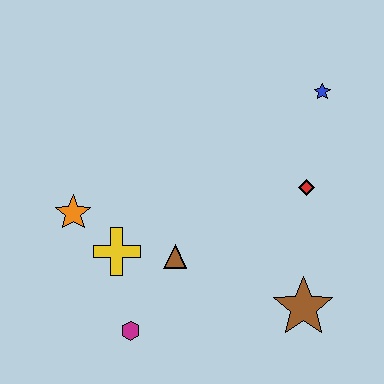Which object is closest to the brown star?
The red diamond is closest to the brown star.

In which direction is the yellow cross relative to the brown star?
The yellow cross is to the left of the brown star.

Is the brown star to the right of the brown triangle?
Yes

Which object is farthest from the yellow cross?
The blue star is farthest from the yellow cross.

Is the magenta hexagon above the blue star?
No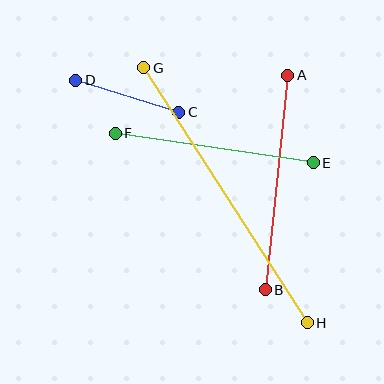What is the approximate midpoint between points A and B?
The midpoint is at approximately (277, 182) pixels.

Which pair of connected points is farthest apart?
Points G and H are farthest apart.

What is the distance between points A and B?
The distance is approximately 216 pixels.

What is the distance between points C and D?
The distance is approximately 108 pixels.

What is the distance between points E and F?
The distance is approximately 200 pixels.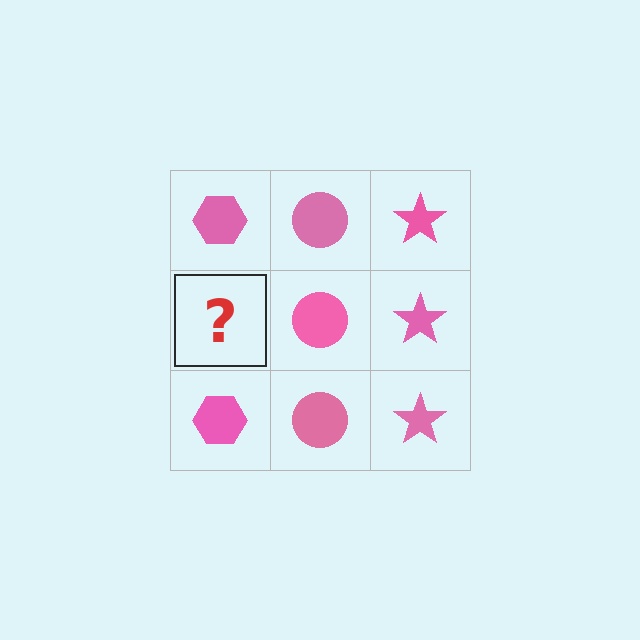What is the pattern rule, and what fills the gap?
The rule is that each column has a consistent shape. The gap should be filled with a pink hexagon.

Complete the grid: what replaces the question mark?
The question mark should be replaced with a pink hexagon.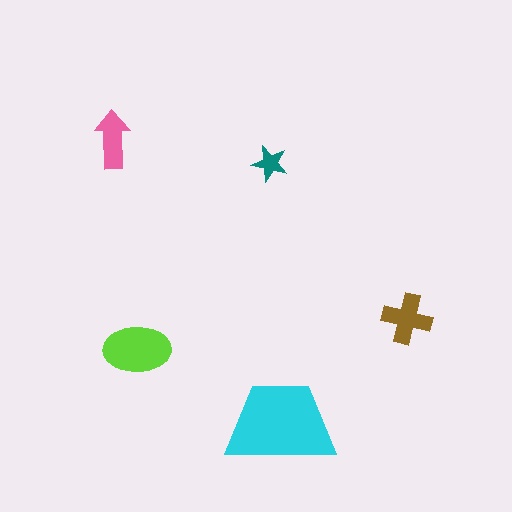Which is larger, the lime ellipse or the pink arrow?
The lime ellipse.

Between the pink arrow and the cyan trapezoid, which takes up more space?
The cyan trapezoid.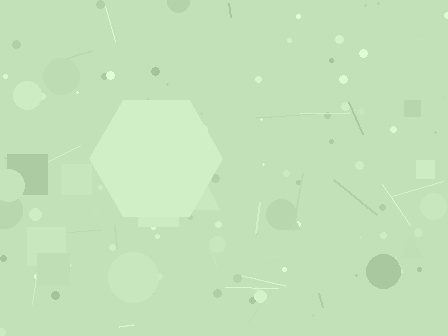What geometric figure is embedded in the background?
A hexagon is embedded in the background.